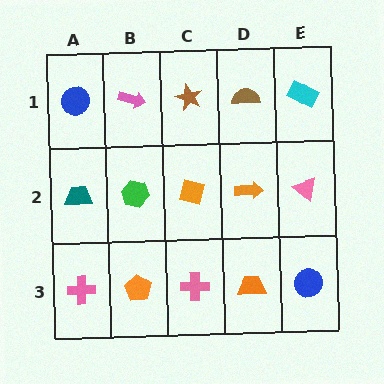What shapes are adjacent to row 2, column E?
A cyan rectangle (row 1, column E), a blue circle (row 3, column E), an orange arrow (row 2, column D).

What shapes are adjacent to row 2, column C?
A brown star (row 1, column C), a pink cross (row 3, column C), a green hexagon (row 2, column B), an orange arrow (row 2, column D).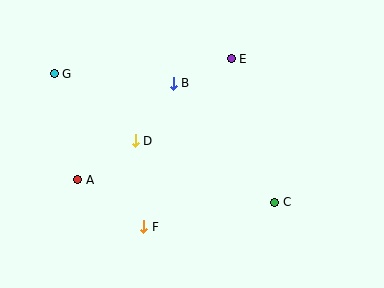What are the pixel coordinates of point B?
Point B is at (173, 83).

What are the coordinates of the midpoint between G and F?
The midpoint between G and F is at (99, 150).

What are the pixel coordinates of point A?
Point A is at (78, 180).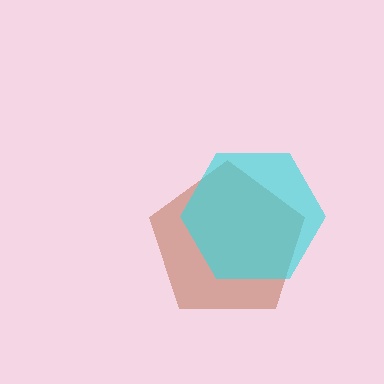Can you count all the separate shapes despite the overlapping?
Yes, there are 2 separate shapes.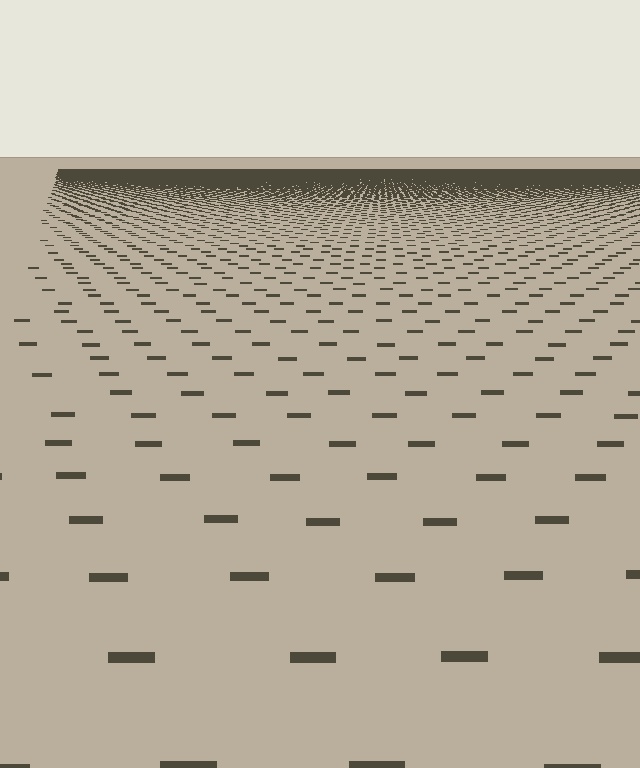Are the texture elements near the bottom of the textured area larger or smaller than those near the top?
Larger. Near the bottom, elements are closer to the viewer and appear at a bigger on-screen size.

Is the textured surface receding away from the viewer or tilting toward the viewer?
The surface is receding away from the viewer. Texture elements get smaller and denser toward the top.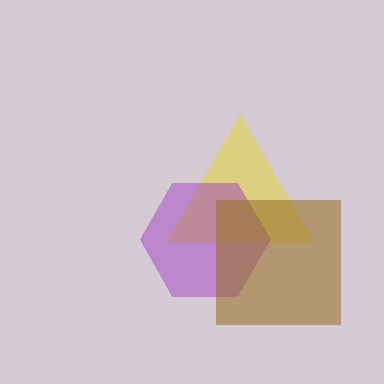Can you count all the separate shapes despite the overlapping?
Yes, there are 3 separate shapes.